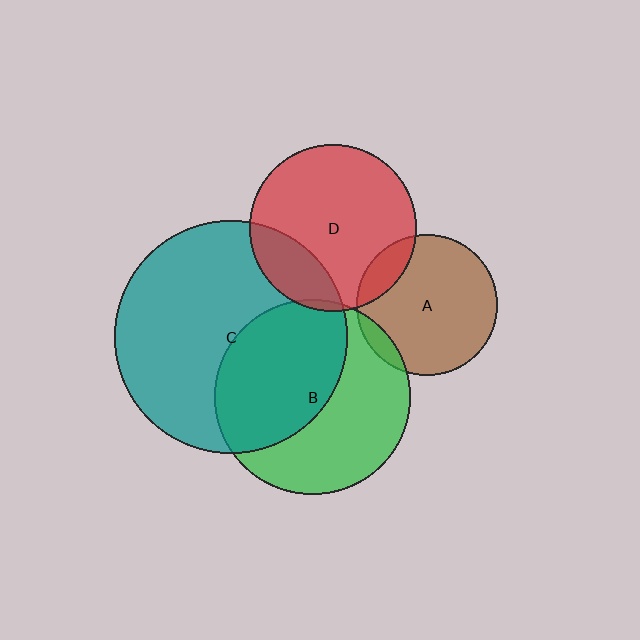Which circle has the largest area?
Circle C (teal).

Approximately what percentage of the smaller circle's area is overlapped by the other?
Approximately 20%.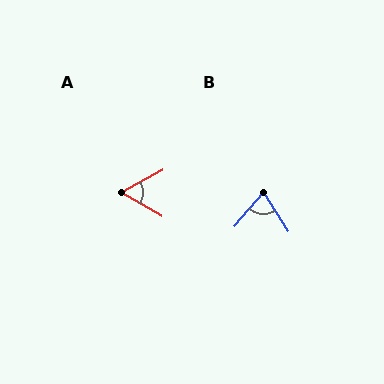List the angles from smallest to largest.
A (59°), B (73°).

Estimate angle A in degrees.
Approximately 59 degrees.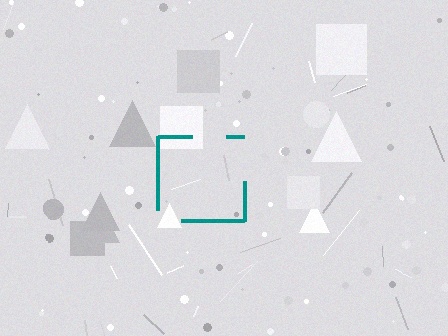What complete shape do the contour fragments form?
The contour fragments form a square.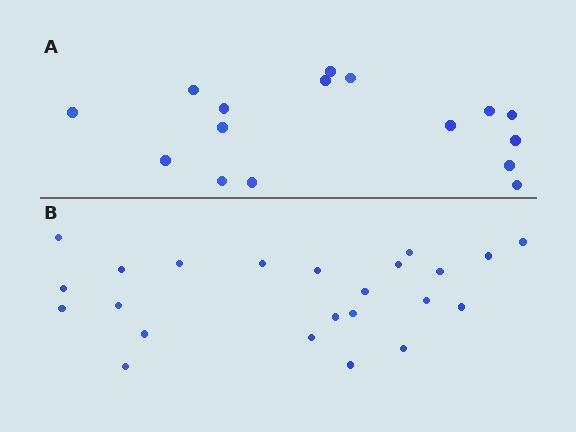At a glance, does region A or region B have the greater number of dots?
Region B (the bottom region) has more dots.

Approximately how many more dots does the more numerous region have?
Region B has roughly 8 or so more dots than region A.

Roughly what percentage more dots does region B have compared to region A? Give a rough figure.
About 45% more.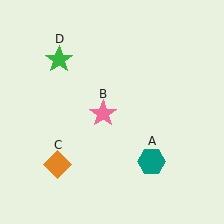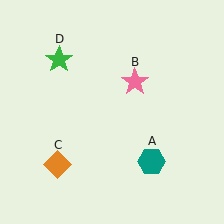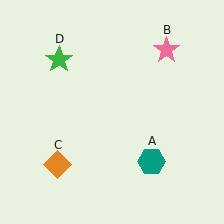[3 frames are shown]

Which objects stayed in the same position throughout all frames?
Teal hexagon (object A) and orange diamond (object C) and green star (object D) remained stationary.